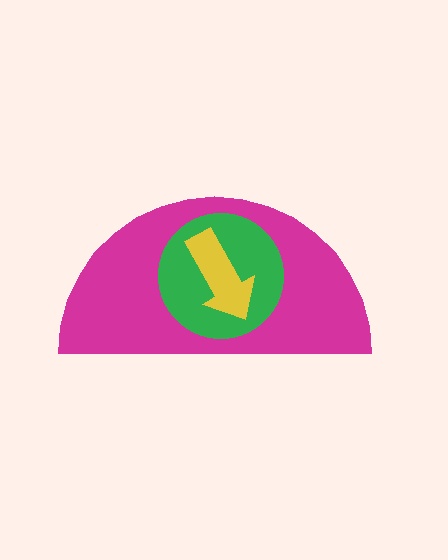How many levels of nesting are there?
3.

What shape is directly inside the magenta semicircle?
The green circle.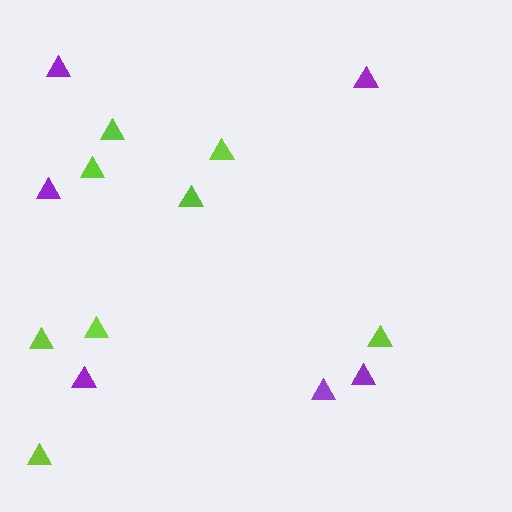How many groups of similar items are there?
There are 2 groups: one group of purple triangles (6) and one group of lime triangles (8).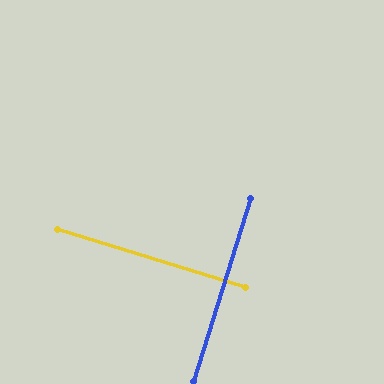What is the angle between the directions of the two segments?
Approximately 90 degrees.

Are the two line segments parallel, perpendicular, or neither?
Perpendicular — they meet at approximately 90°.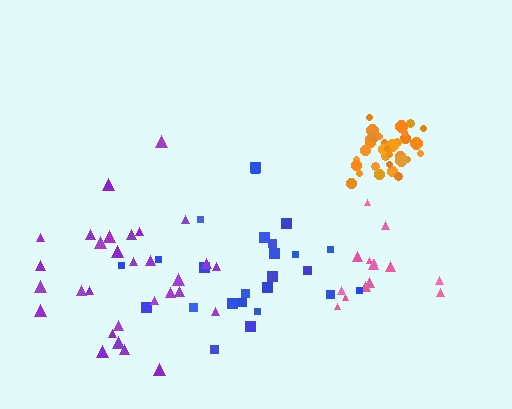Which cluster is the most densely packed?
Orange.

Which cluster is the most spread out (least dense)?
Purple.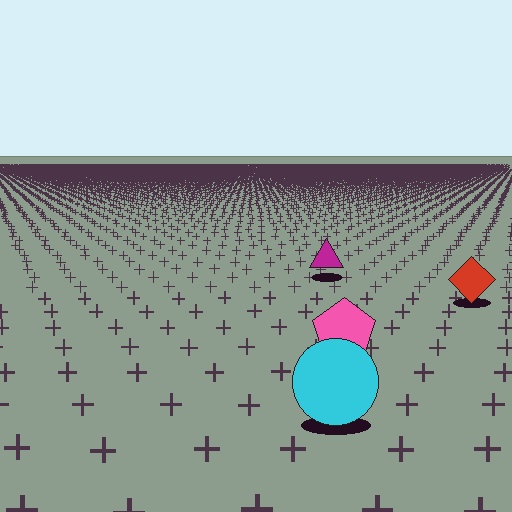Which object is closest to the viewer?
The cyan circle is closest. The texture marks near it are larger and more spread out.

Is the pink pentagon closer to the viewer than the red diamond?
Yes. The pink pentagon is closer — you can tell from the texture gradient: the ground texture is coarser near it.